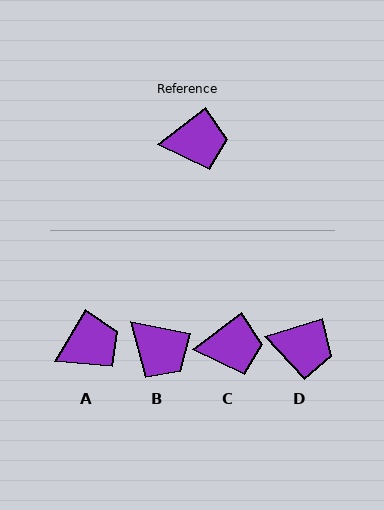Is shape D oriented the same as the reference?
No, it is off by about 21 degrees.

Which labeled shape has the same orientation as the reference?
C.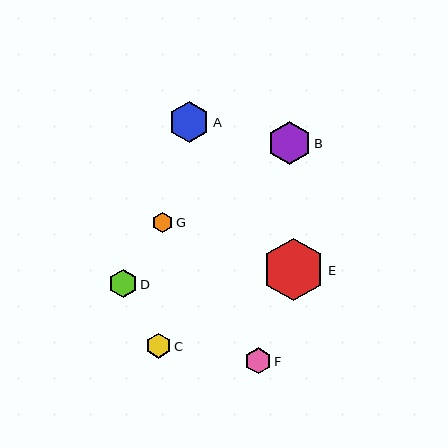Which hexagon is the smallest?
Hexagon G is the smallest with a size of approximately 20 pixels.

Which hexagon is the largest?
Hexagon E is the largest with a size of approximately 63 pixels.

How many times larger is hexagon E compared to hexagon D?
Hexagon E is approximately 2.2 times the size of hexagon D.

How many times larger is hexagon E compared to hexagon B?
Hexagon E is approximately 1.5 times the size of hexagon B.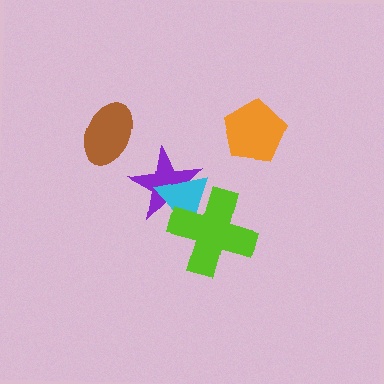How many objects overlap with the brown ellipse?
0 objects overlap with the brown ellipse.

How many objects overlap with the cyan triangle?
2 objects overlap with the cyan triangle.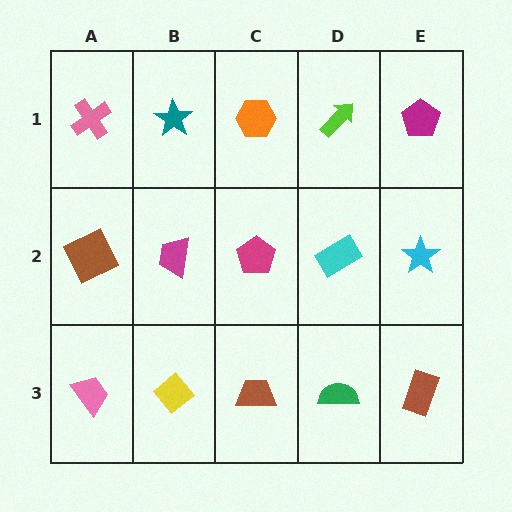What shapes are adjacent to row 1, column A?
A brown square (row 2, column A), a teal star (row 1, column B).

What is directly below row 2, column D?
A green semicircle.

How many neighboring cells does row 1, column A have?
2.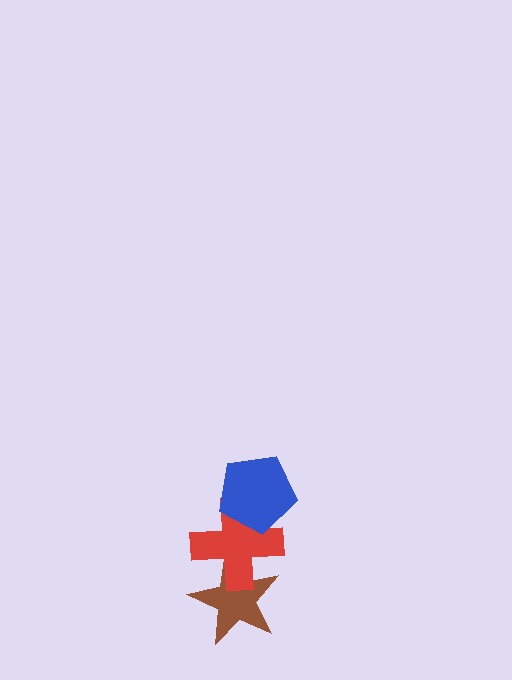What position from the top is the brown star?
The brown star is 3rd from the top.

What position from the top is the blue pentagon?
The blue pentagon is 1st from the top.